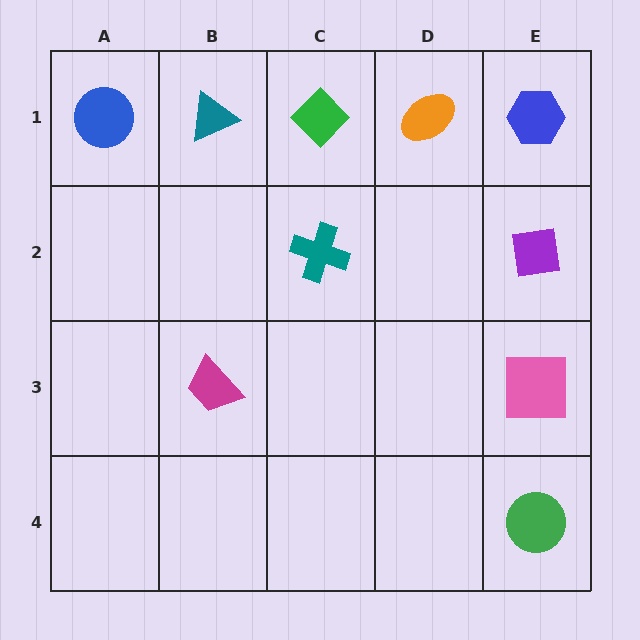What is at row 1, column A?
A blue circle.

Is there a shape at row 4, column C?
No, that cell is empty.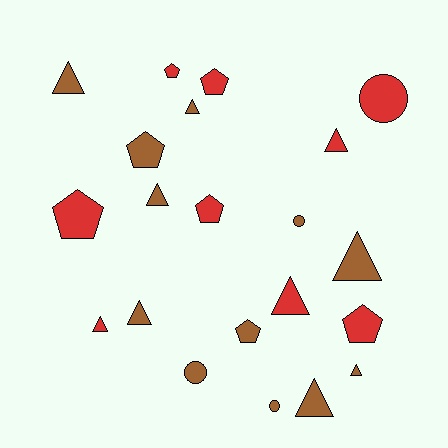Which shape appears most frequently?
Triangle, with 10 objects.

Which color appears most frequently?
Brown, with 12 objects.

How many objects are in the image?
There are 21 objects.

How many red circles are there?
There is 1 red circle.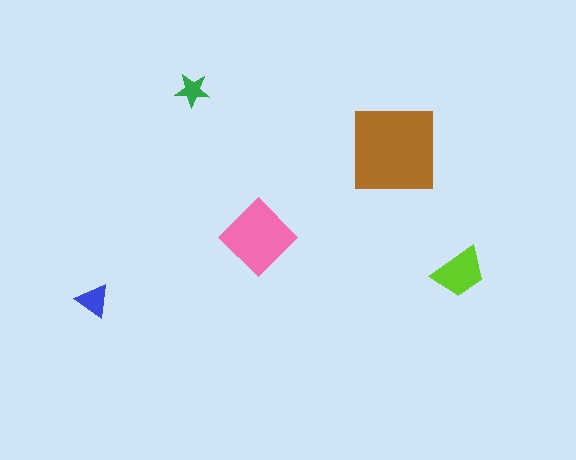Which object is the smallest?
The green star.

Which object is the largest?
The brown square.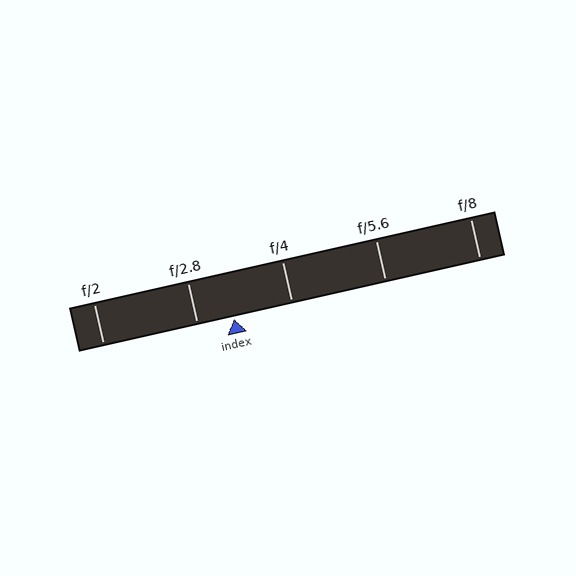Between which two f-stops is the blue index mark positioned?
The index mark is between f/2.8 and f/4.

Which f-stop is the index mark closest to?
The index mark is closest to f/2.8.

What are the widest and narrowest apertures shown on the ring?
The widest aperture shown is f/2 and the narrowest is f/8.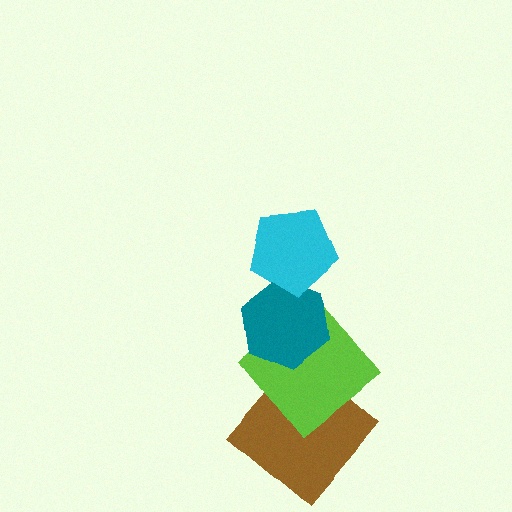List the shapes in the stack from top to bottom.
From top to bottom: the cyan pentagon, the teal hexagon, the lime diamond, the brown diamond.